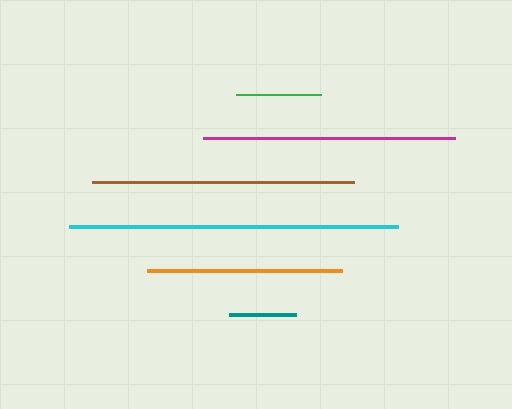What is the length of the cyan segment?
The cyan segment is approximately 328 pixels long.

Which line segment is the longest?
The cyan line is the longest at approximately 328 pixels.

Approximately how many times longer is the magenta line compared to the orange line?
The magenta line is approximately 1.3 times the length of the orange line.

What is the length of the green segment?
The green segment is approximately 85 pixels long.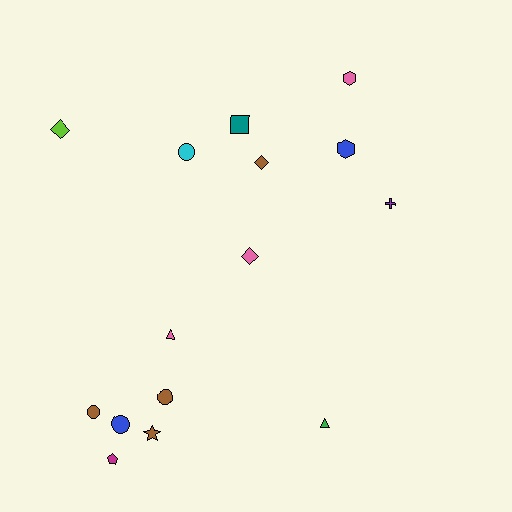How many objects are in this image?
There are 15 objects.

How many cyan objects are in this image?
There is 1 cyan object.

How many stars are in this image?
There is 1 star.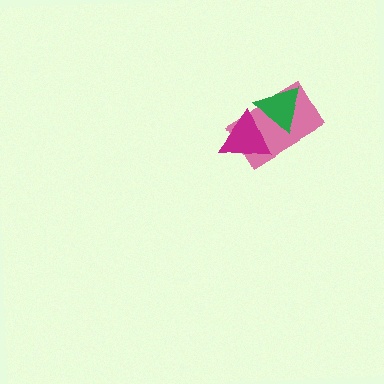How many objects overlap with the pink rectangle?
2 objects overlap with the pink rectangle.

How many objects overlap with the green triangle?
2 objects overlap with the green triangle.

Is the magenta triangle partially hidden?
Yes, it is partially covered by another shape.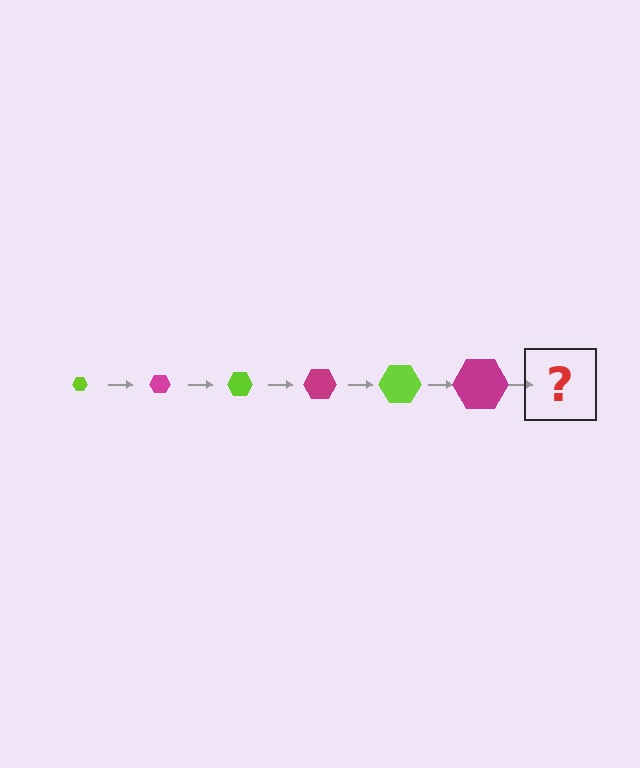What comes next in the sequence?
The next element should be a lime hexagon, larger than the previous one.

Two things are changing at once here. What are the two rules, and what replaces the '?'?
The two rules are that the hexagon grows larger each step and the color cycles through lime and magenta. The '?' should be a lime hexagon, larger than the previous one.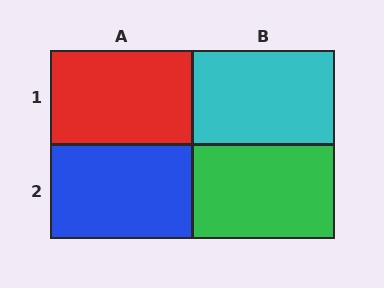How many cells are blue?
1 cell is blue.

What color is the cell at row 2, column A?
Blue.